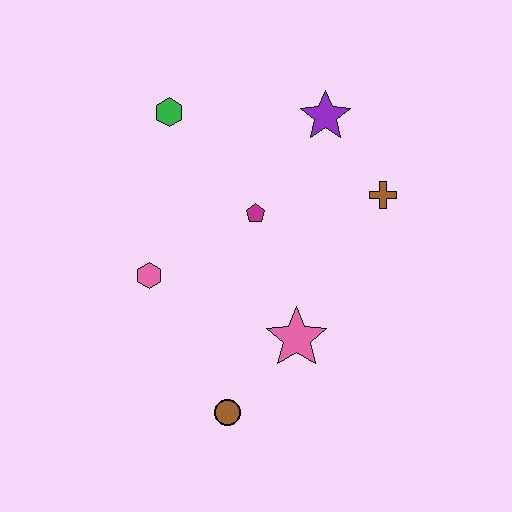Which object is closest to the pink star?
The brown circle is closest to the pink star.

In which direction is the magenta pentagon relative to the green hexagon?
The magenta pentagon is below the green hexagon.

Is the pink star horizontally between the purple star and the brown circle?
Yes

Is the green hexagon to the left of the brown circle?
Yes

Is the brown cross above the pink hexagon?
Yes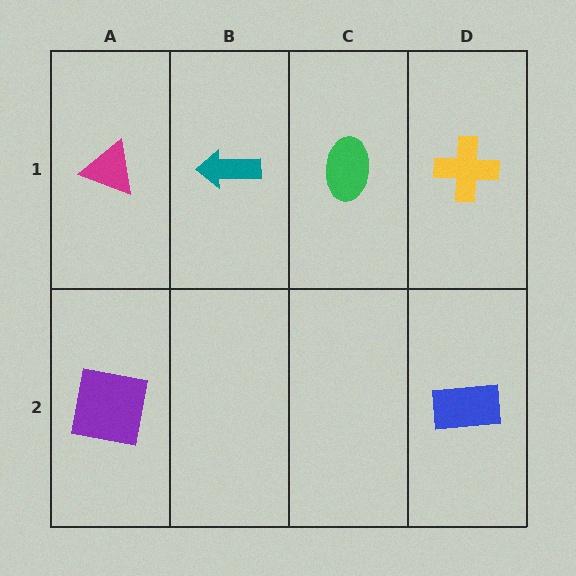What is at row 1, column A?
A magenta triangle.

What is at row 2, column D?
A blue rectangle.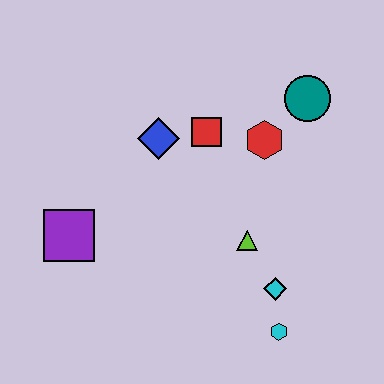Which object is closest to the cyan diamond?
The cyan hexagon is closest to the cyan diamond.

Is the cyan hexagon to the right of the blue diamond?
Yes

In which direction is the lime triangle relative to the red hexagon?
The lime triangle is below the red hexagon.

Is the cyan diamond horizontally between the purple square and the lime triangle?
No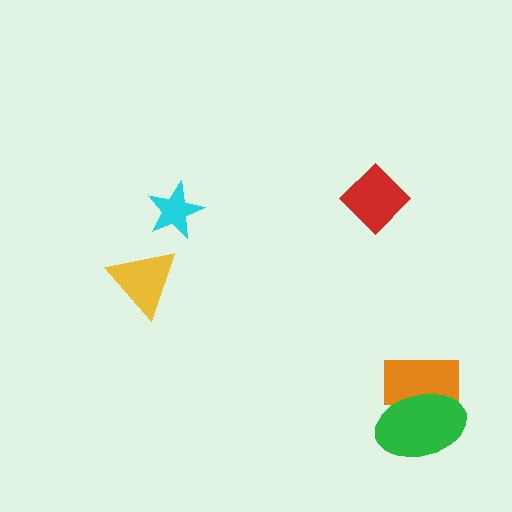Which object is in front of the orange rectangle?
The green ellipse is in front of the orange rectangle.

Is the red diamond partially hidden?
No, no other shape covers it.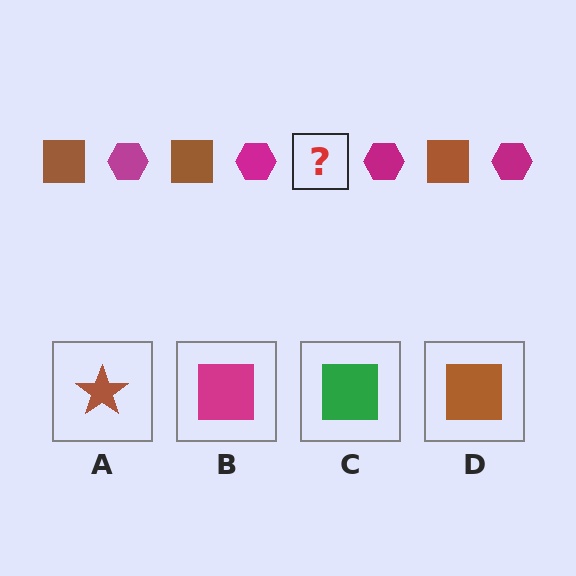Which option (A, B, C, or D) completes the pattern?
D.